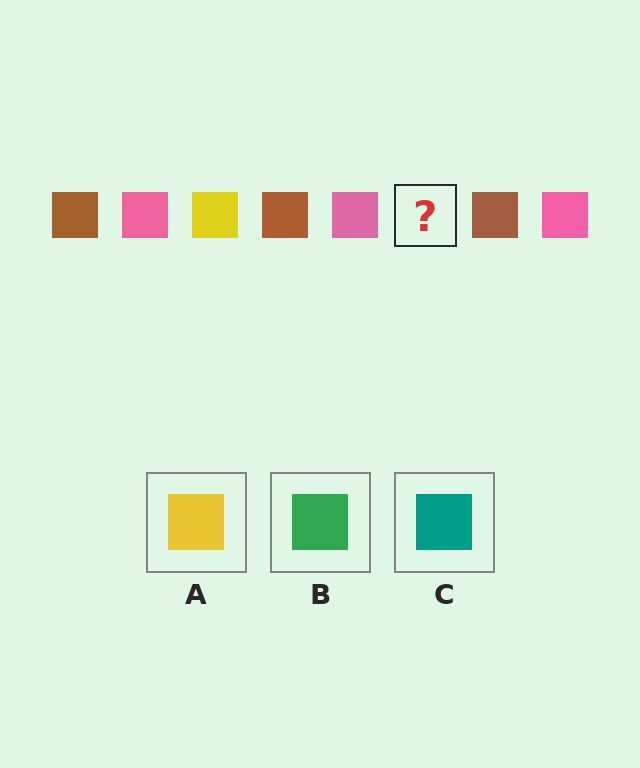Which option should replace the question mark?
Option A.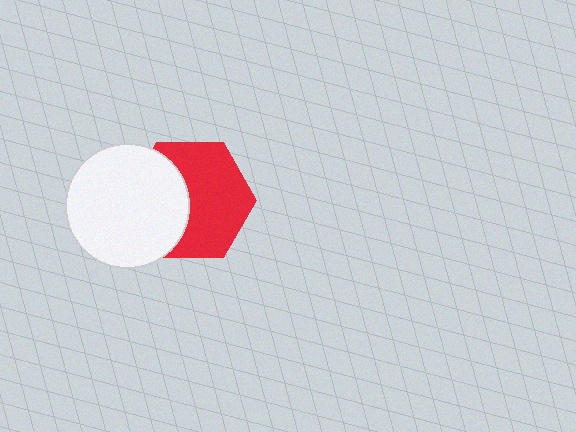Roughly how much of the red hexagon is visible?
About half of it is visible (roughly 61%).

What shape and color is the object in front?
The object in front is a white circle.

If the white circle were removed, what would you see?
You would see the complete red hexagon.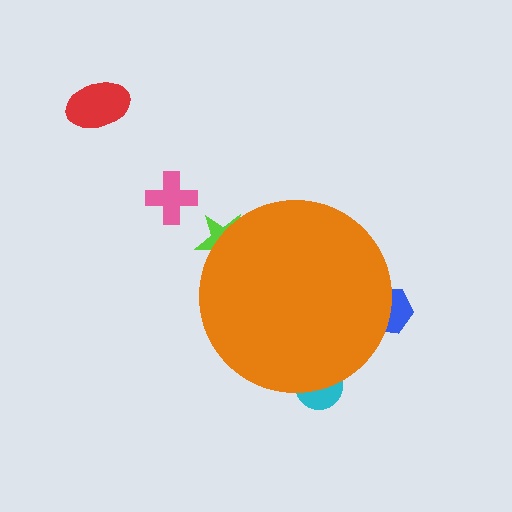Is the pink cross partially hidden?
No, the pink cross is fully visible.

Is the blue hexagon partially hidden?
Yes, the blue hexagon is partially hidden behind the orange circle.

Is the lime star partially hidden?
Yes, the lime star is partially hidden behind the orange circle.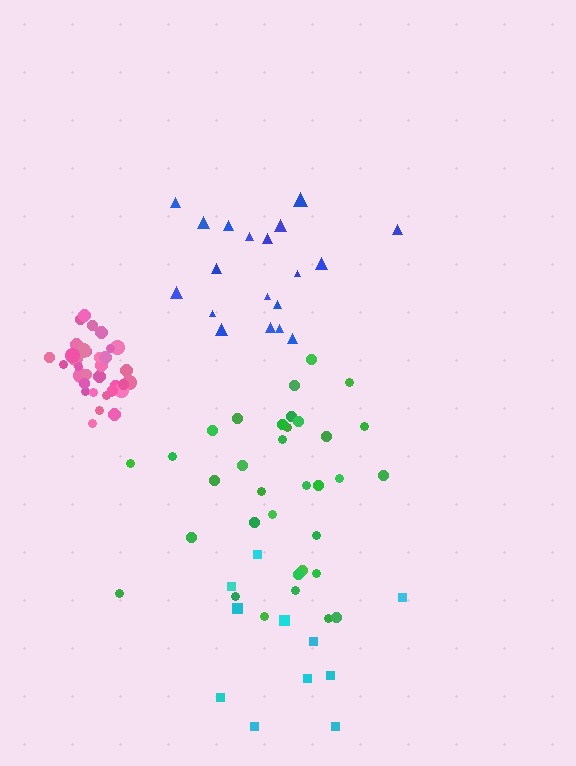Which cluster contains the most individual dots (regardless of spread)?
Pink (35).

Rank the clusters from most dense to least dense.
pink, green, blue, cyan.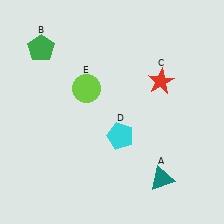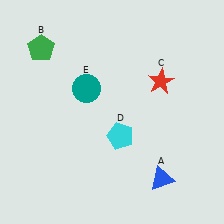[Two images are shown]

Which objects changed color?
A changed from teal to blue. E changed from lime to teal.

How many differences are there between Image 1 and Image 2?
There are 2 differences between the two images.